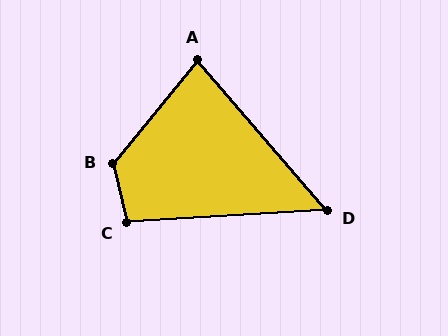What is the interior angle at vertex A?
Approximately 80 degrees (acute).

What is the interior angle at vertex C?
Approximately 100 degrees (obtuse).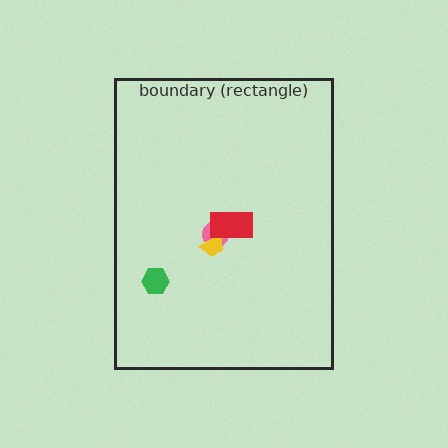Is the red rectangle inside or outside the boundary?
Inside.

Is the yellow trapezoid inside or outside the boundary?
Inside.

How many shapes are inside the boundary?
4 inside, 0 outside.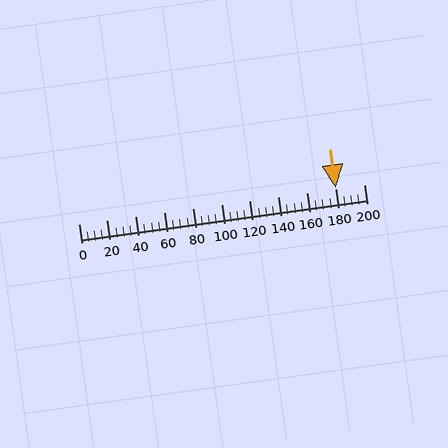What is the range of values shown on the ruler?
The ruler shows values from 0 to 200.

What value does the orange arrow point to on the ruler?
The orange arrow points to approximately 180.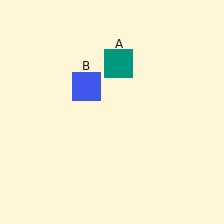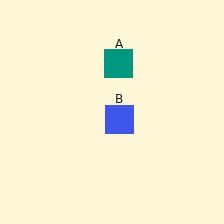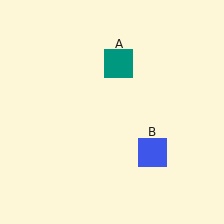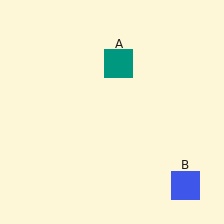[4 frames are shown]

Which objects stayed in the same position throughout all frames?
Teal square (object A) remained stationary.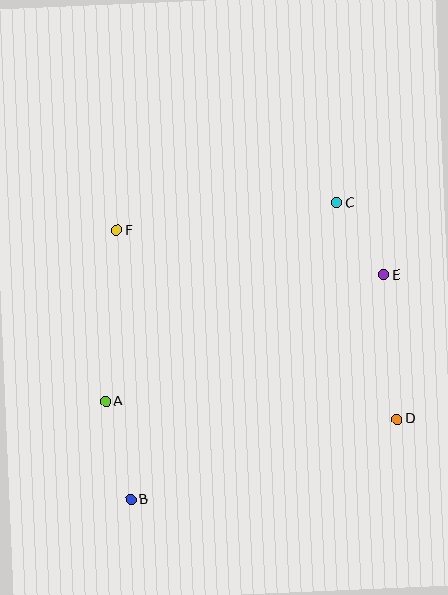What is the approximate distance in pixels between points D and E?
The distance between D and E is approximately 145 pixels.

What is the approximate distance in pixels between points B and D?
The distance between B and D is approximately 278 pixels.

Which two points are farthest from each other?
Points B and C are farthest from each other.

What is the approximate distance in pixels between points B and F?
The distance between B and F is approximately 269 pixels.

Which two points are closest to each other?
Points C and E are closest to each other.